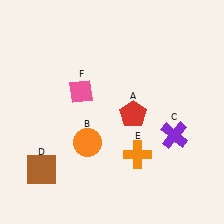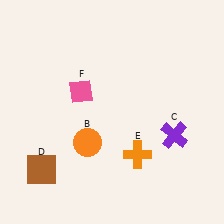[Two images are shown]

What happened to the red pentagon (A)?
The red pentagon (A) was removed in Image 2. It was in the bottom-right area of Image 1.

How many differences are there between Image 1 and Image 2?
There is 1 difference between the two images.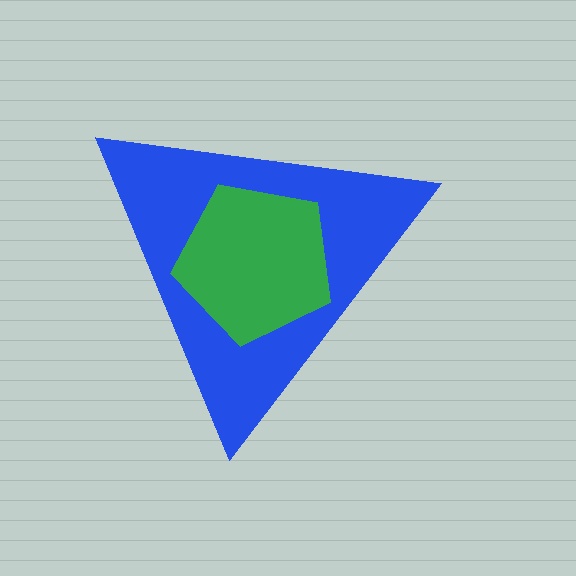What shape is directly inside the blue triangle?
The green pentagon.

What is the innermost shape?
The green pentagon.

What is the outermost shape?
The blue triangle.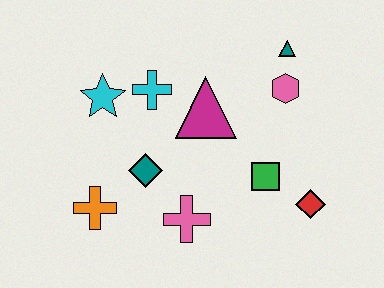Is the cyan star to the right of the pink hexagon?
No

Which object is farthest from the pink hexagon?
The orange cross is farthest from the pink hexagon.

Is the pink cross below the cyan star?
Yes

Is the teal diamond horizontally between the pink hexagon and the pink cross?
No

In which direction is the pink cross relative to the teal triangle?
The pink cross is below the teal triangle.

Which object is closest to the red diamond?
The green square is closest to the red diamond.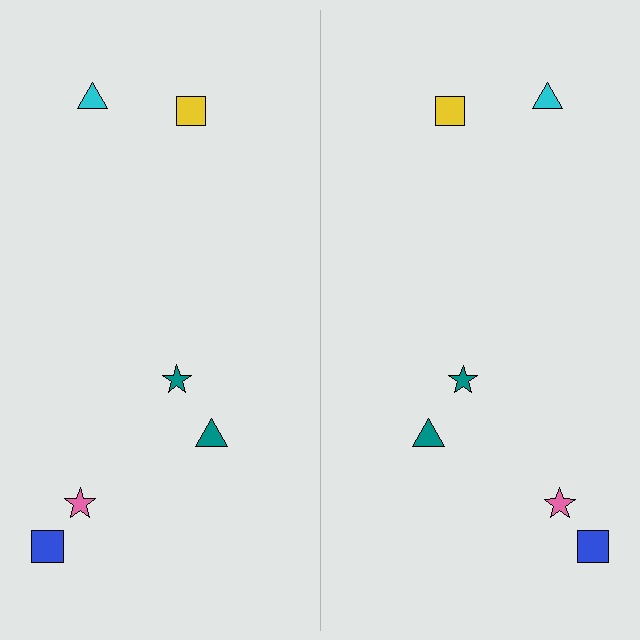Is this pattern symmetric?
Yes, this pattern has bilateral (reflection) symmetry.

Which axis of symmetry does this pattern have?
The pattern has a vertical axis of symmetry running through the center of the image.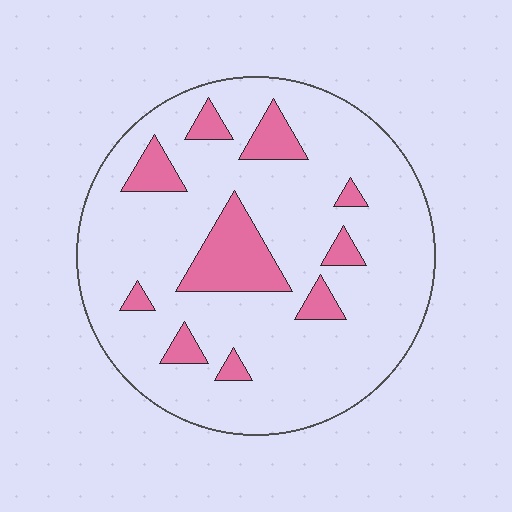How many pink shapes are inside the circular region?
10.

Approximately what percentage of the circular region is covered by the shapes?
Approximately 15%.